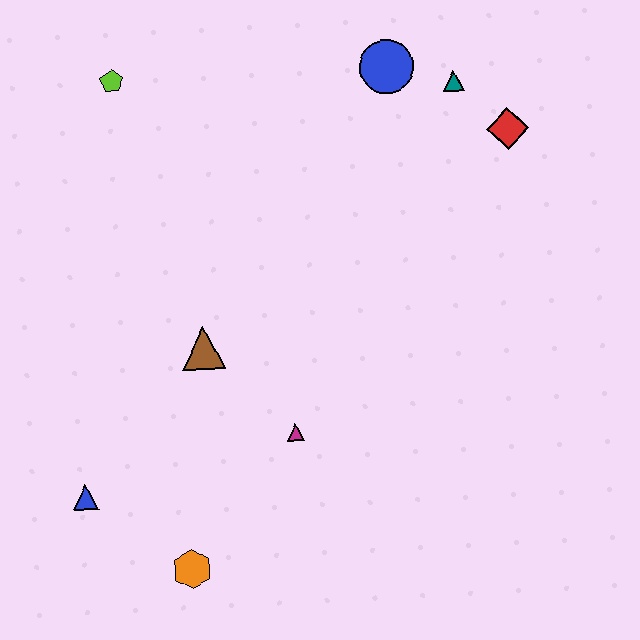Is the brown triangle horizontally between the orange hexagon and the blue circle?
Yes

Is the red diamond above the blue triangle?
Yes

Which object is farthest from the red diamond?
The blue triangle is farthest from the red diamond.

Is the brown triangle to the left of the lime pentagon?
No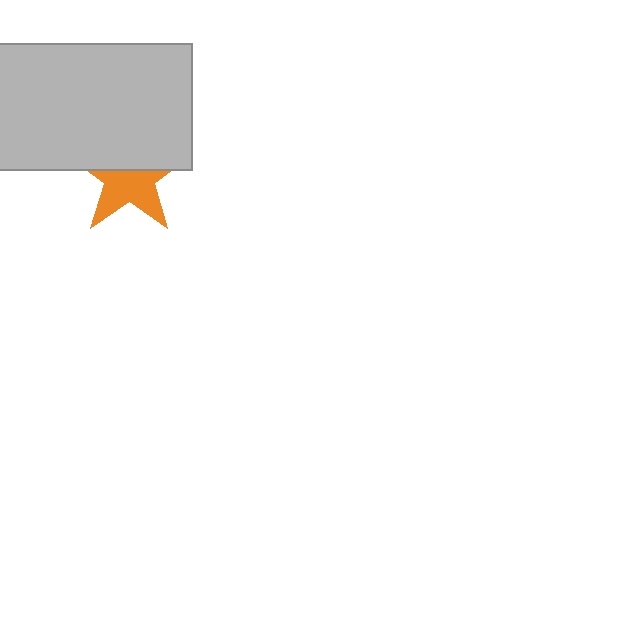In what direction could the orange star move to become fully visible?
The orange star could move down. That would shift it out from behind the light gray rectangle entirely.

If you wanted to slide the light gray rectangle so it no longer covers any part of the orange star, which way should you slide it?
Slide it up — that is the most direct way to separate the two shapes.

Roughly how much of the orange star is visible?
About half of it is visible (roughly 53%).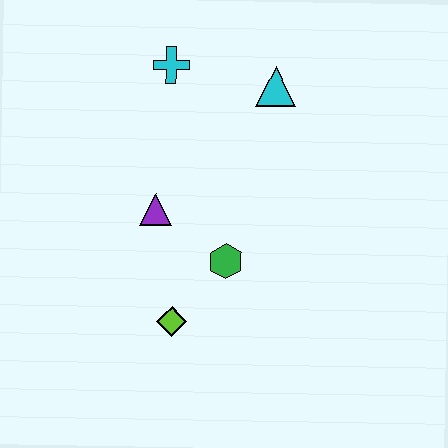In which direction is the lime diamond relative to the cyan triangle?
The lime diamond is below the cyan triangle.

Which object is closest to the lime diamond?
The green hexagon is closest to the lime diamond.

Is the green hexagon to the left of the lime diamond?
No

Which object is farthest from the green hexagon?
The cyan cross is farthest from the green hexagon.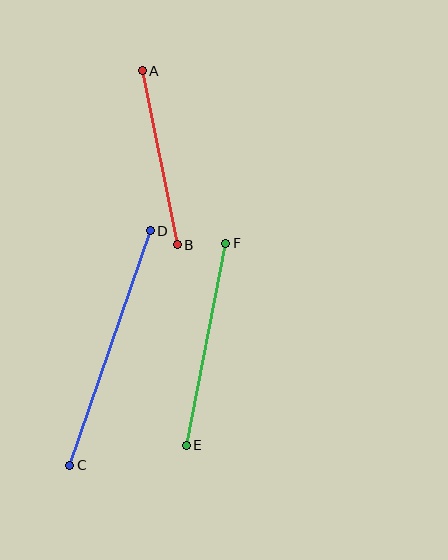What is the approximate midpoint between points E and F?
The midpoint is at approximately (206, 344) pixels.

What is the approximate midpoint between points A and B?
The midpoint is at approximately (160, 158) pixels.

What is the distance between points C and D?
The distance is approximately 248 pixels.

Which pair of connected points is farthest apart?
Points C and D are farthest apart.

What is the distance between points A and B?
The distance is approximately 178 pixels.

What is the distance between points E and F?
The distance is approximately 206 pixels.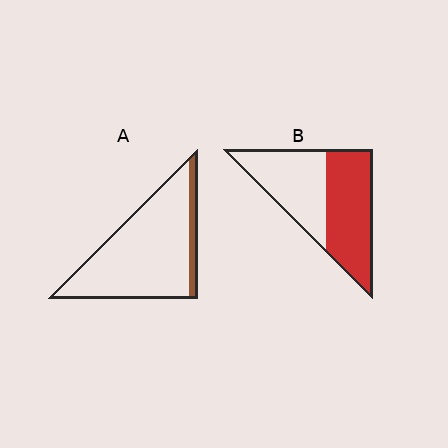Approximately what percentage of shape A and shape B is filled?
A is approximately 10% and B is approximately 55%.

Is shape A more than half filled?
No.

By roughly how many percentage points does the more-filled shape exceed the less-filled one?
By roughly 40 percentage points (B over A).